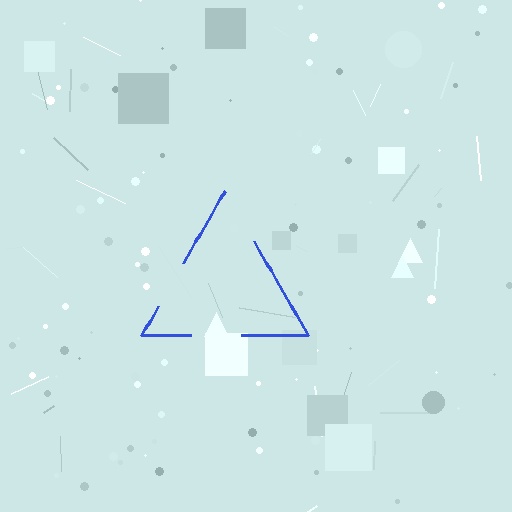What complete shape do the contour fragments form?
The contour fragments form a triangle.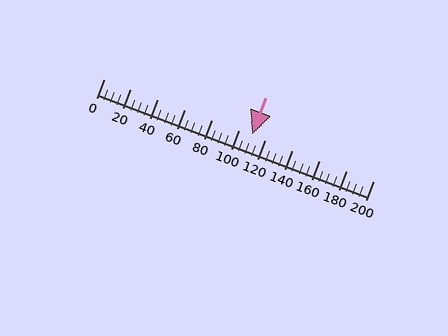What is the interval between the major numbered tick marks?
The major tick marks are spaced 20 units apart.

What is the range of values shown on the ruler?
The ruler shows values from 0 to 200.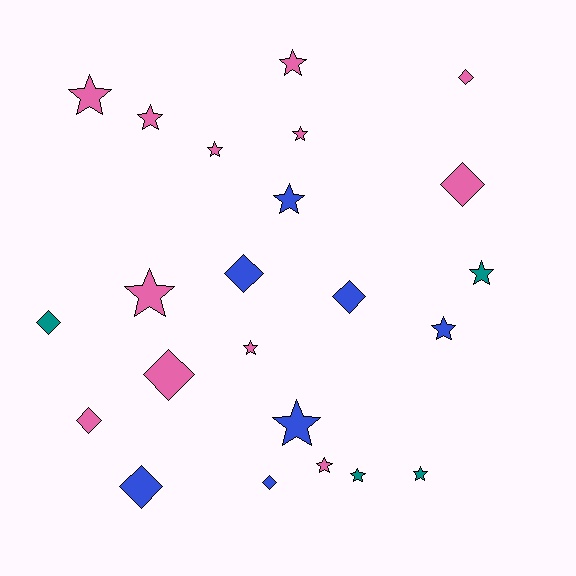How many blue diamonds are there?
There are 4 blue diamonds.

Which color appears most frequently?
Pink, with 12 objects.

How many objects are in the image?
There are 23 objects.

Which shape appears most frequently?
Star, with 14 objects.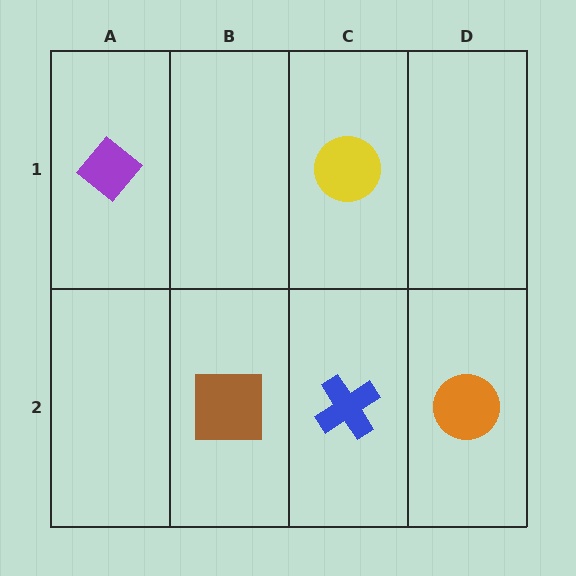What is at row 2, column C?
A blue cross.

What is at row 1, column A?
A purple diamond.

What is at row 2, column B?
A brown square.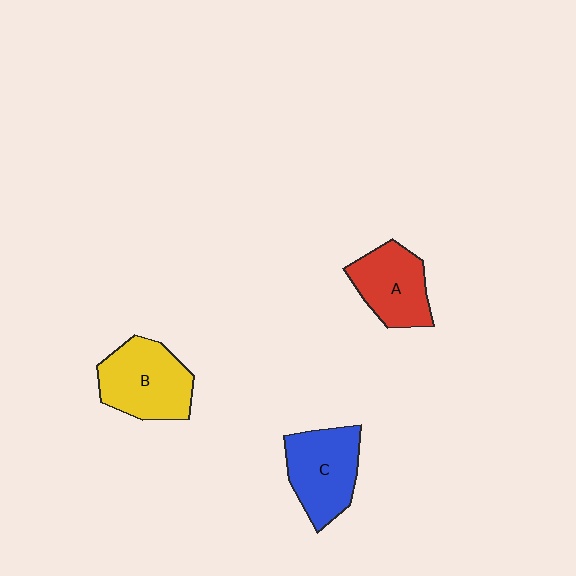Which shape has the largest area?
Shape B (yellow).